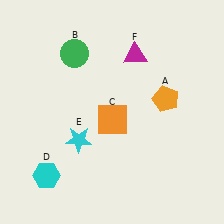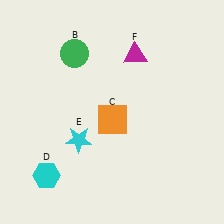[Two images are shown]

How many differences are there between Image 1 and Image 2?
There is 1 difference between the two images.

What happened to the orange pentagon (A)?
The orange pentagon (A) was removed in Image 2. It was in the top-right area of Image 1.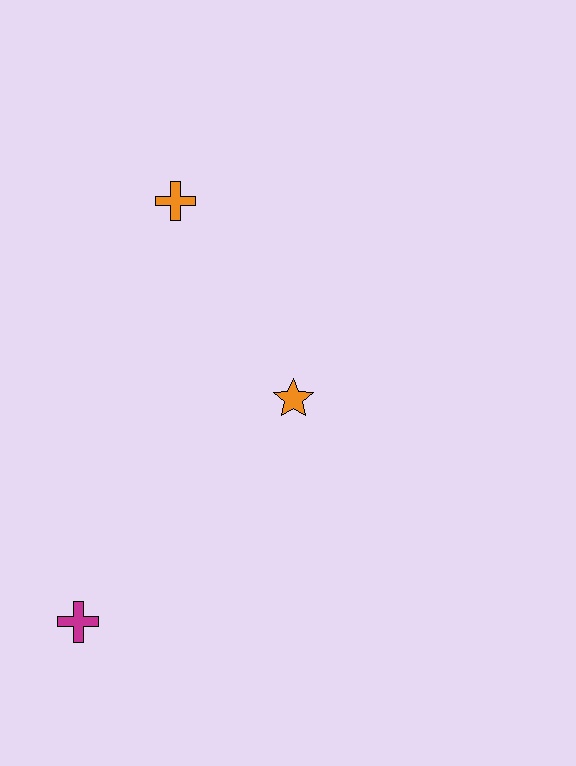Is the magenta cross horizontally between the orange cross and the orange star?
No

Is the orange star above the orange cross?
No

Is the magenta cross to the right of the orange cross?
No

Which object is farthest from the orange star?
The magenta cross is farthest from the orange star.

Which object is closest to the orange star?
The orange cross is closest to the orange star.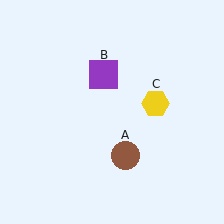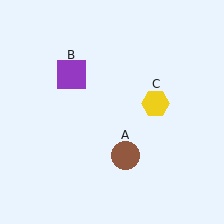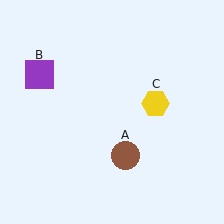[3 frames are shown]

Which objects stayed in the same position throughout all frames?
Brown circle (object A) and yellow hexagon (object C) remained stationary.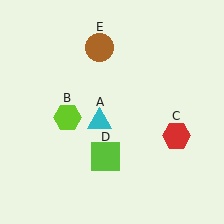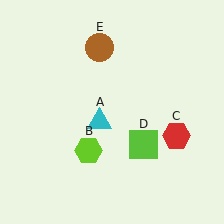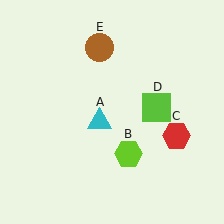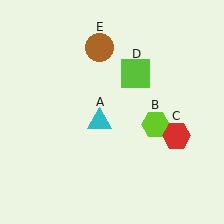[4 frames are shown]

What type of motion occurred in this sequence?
The lime hexagon (object B), lime square (object D) rotated counterclockwise around the center of the scene.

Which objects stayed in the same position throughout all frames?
Cyan triangle (object A) and red hexagon (object C) and brown circle (object E) remained stationary.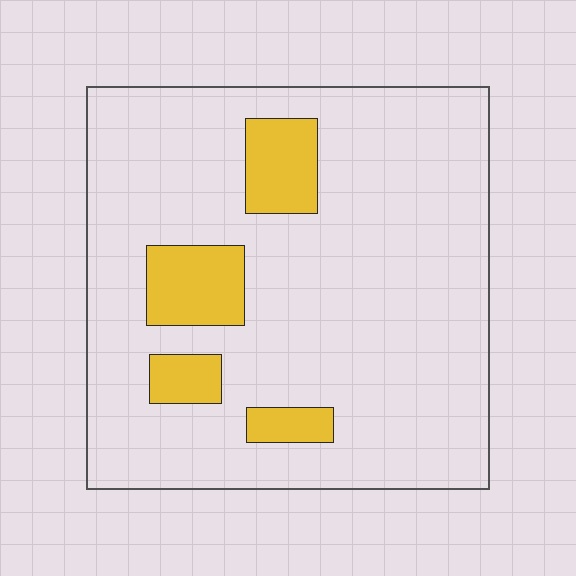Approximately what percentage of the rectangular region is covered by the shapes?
Approximately 15%.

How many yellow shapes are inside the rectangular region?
4.